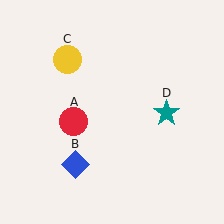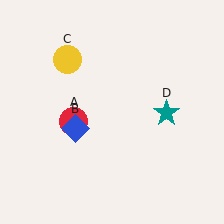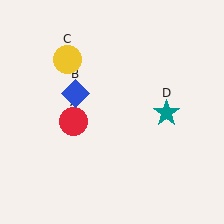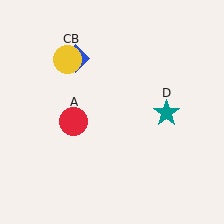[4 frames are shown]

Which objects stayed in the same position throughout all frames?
Red circle (object A) and yellow circle (object C) and teal star (object D) remained stationary.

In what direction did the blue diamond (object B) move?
The blue diamond (object B) moved up.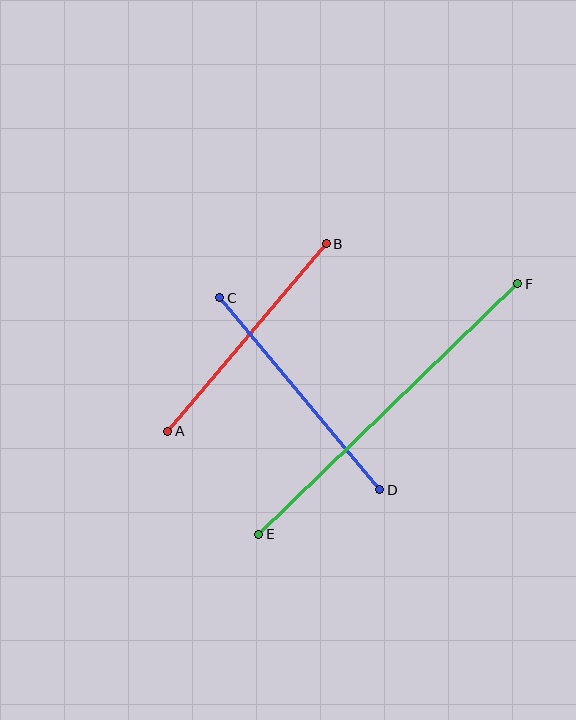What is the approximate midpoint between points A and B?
The midpoint is at approximately (247, 337) pixels.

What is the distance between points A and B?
The distance is approximately 245 pixels.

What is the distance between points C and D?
The distance is approximately 250 pixels.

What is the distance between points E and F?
The distance is approximately 360 pixels.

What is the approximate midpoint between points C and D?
The midpoint is at approximately (300, 394) pixels.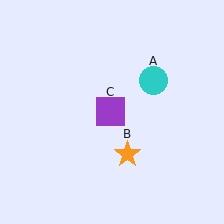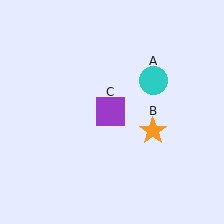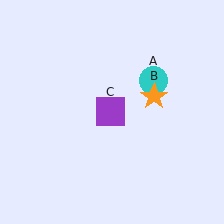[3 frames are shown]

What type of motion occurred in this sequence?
The orange star (object B) rotated counterclockwise around the center of the scene.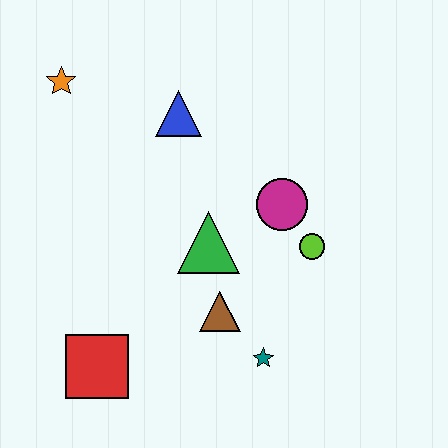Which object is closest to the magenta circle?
The lime circle is closest to the magenta circle.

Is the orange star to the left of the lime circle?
Yes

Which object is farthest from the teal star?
The orange star is farthest from the teal star.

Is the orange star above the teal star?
Yes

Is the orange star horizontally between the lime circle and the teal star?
No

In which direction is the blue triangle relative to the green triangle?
The blue triangle is above the green triangle.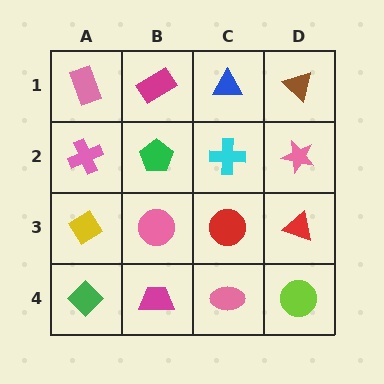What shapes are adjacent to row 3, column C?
A cyan cross (row 2, column C), a pink ellipse (row 4, column C), a pink circle (row 3, column B), a red triangle (row 3, column D).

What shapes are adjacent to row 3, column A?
A pink cross (row 2, column A), a green diamond (row 4, column A), a pink circle (row 3, column B).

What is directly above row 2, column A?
A pink rectangle.